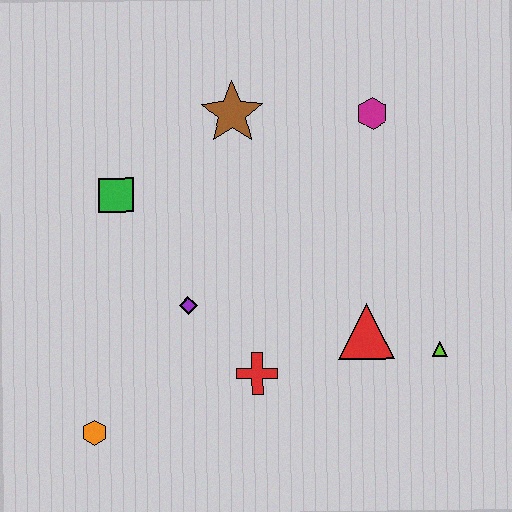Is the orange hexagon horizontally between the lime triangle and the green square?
No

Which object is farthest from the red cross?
The magenta hexagon is farthest from the red cross.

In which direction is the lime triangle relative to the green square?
The lime triangle is to the right of the green square.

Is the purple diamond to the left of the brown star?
Yes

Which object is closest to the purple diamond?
The red cross is closest to the purple diamond.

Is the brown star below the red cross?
No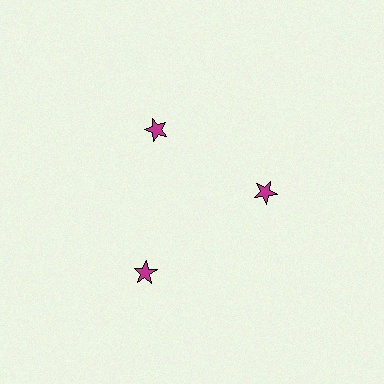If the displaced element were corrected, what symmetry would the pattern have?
It would have 3-fold rotational symmetry — the pattern would map onto itself every 120 degrees.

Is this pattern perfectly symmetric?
No. The 3 magenta stars are arranged in a ring, but one element near the 7 o'clock position is pushed outward from the center, breaking the 3-fold rotational symmetry.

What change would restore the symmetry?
The symmetry would be restored by moving it inward, back onto the ring so that all 3 stars sit at equal angles and equal distance from the center.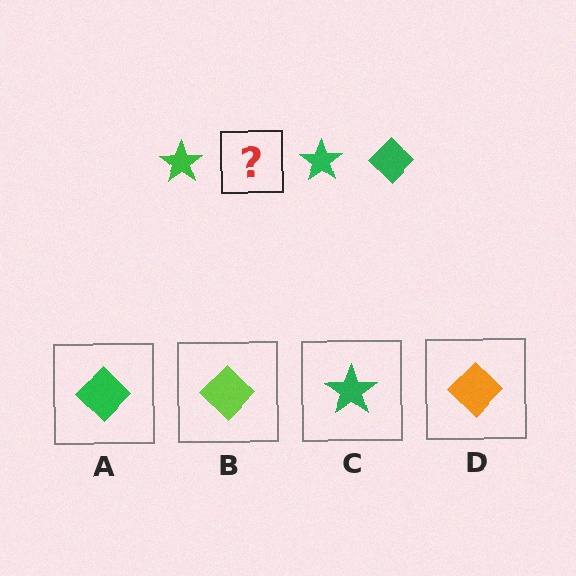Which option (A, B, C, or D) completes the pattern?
A.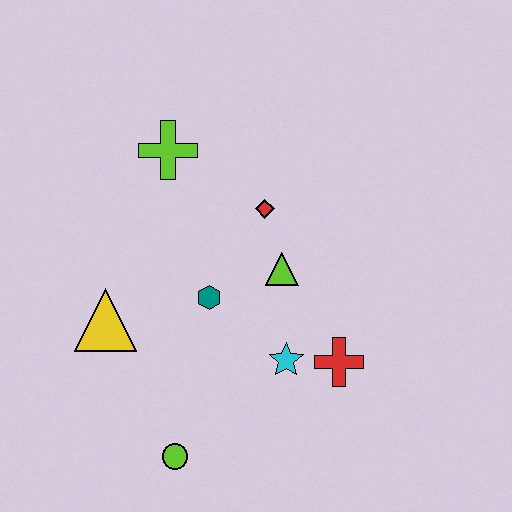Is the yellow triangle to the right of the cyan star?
No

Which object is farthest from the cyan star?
The lime cross is farthest from the cyan star.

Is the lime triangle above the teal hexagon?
Yes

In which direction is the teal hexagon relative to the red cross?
The teal hexagon is to the left of the red cross.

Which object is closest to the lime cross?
The red diamond is closest to the lime cross.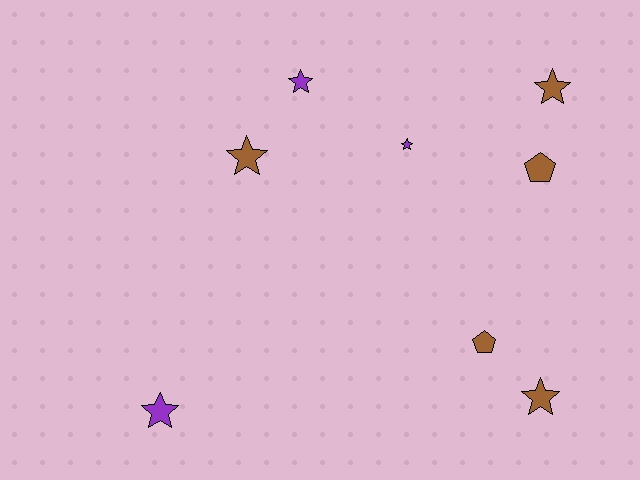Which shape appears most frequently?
Star, with 6 objects.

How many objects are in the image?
There are 8 objects.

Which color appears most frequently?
Brown, with 5 objects.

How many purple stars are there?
There are 3 purple stars.